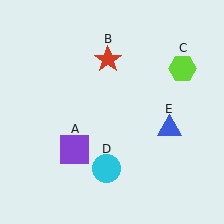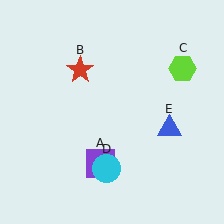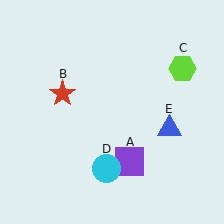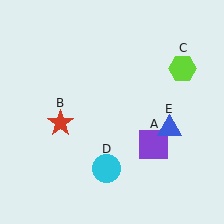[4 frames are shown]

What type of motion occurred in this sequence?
The purple square (object A), red star (object B) rotated counterclockwise around the center of the scene.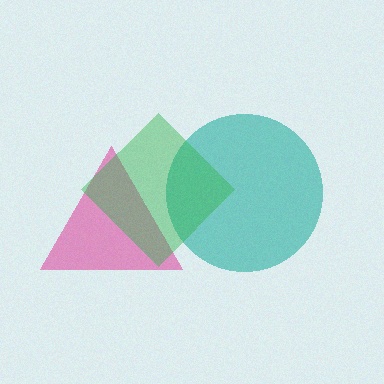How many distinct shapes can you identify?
There are 3 distinct shapes: a pink triangle, a teal circle, a green diamond.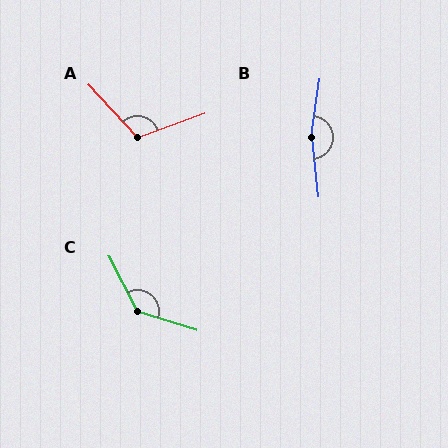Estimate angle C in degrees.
Approximately 134 degrees.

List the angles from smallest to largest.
A (113°), C (134°), B (165°).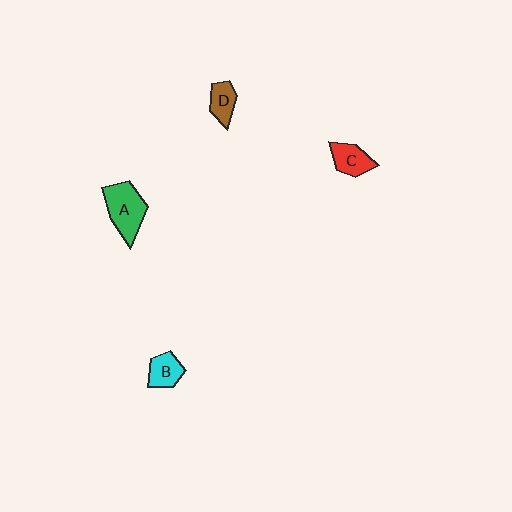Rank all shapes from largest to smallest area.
From largest to smallest: A (green), C (red), B (cyan), D (brown).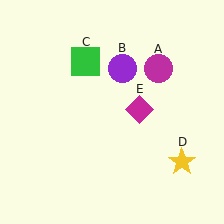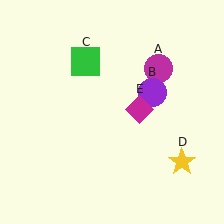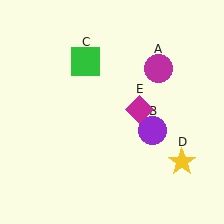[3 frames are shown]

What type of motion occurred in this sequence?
The purple circle (object B) rotated clockwise around the center of the scene.